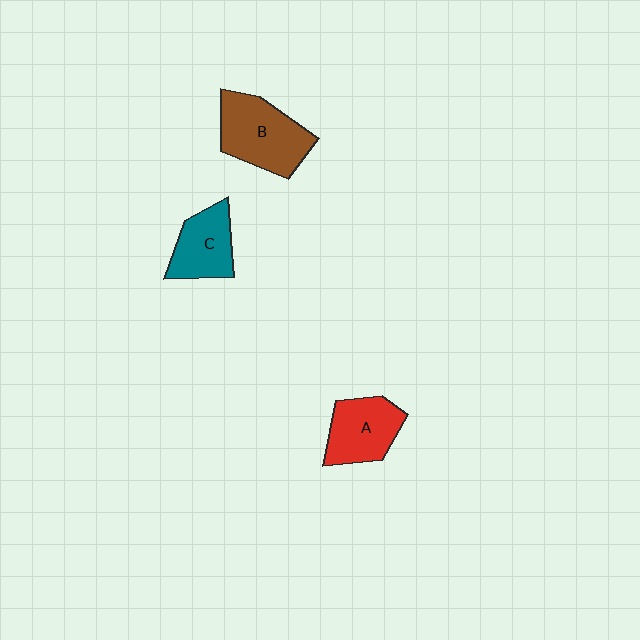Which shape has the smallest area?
Shape C (teal).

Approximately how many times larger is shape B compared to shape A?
Approximately 1.3 times.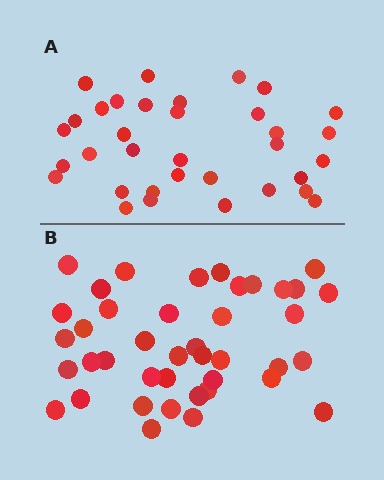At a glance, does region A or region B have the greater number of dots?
Region B (the bottom region) has more dots.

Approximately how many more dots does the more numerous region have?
Region B has roughly 8 or so more dots than region A.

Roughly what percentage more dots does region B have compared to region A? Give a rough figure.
About 20% more.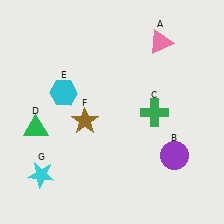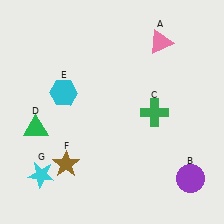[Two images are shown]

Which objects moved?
The objects that moved are: the purple circle (B), the brown star (F).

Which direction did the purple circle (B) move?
The purple circle (B) moved down.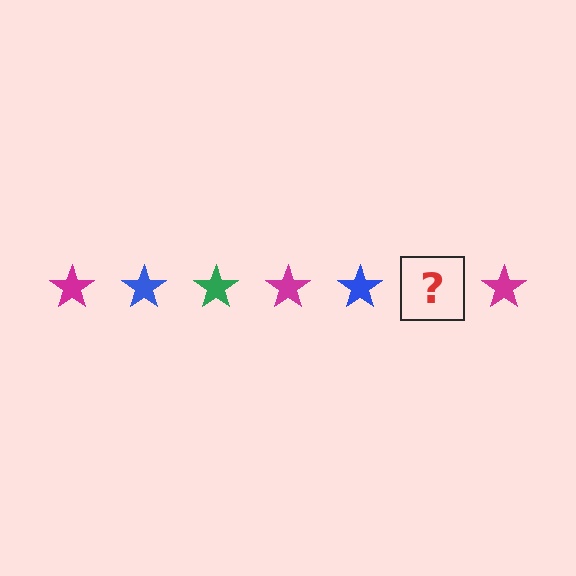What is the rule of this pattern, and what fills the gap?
The rule is that the pattern cycles through magenta, blue, green stars. The gap should be filled with a green star.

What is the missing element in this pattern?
The missing element is a green star.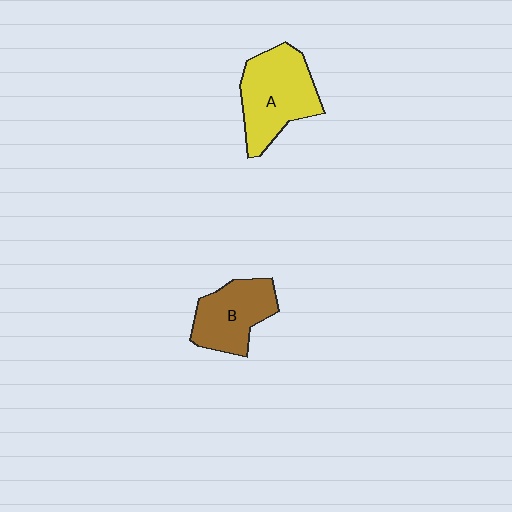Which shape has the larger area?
Shape A (yellow).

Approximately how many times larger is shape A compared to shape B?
Approximately 1.3 times.